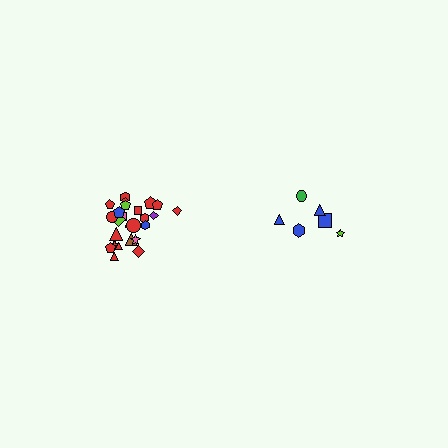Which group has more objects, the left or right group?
The left group.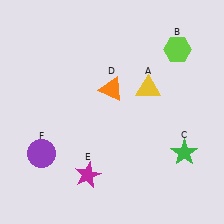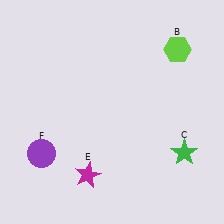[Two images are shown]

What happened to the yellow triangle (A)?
The yellow triangle (A) was removed in Image 2. It was in the top-right area of Image 1.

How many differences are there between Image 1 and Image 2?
There are 2 differences between the two images.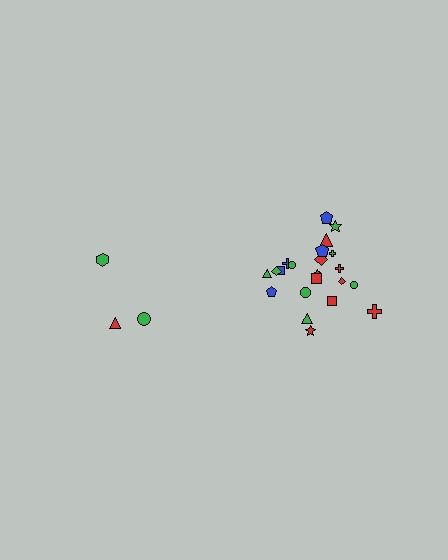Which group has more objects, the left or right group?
The right group.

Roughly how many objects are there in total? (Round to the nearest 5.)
Roughly 25 objects in total.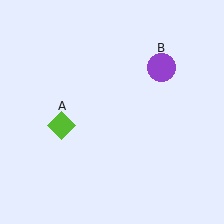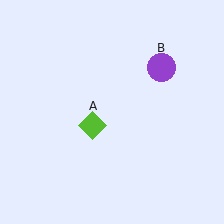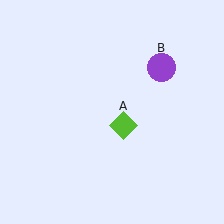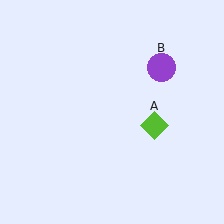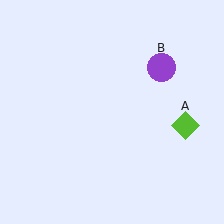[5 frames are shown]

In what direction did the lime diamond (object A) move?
The lime diamond (object A) moved right.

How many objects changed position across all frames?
1 object changed position: lime diamond (object A).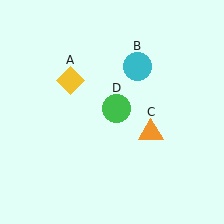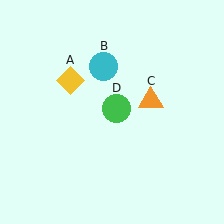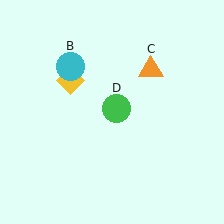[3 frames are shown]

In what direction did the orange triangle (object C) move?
The orange triangle (object C) moved up.